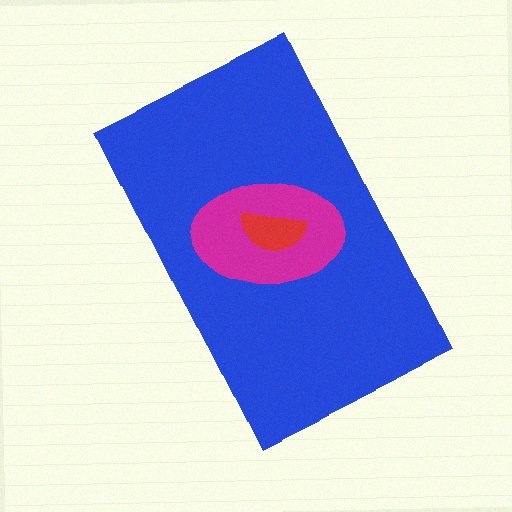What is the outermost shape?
The blue rectangle.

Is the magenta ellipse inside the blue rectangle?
Yes.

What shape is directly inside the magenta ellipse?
The red semicircle.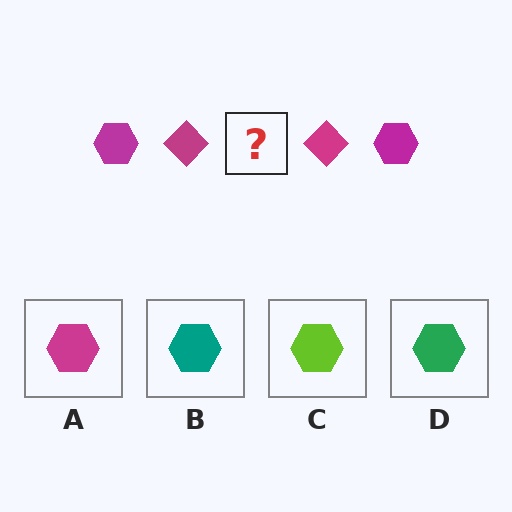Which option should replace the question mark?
Option A.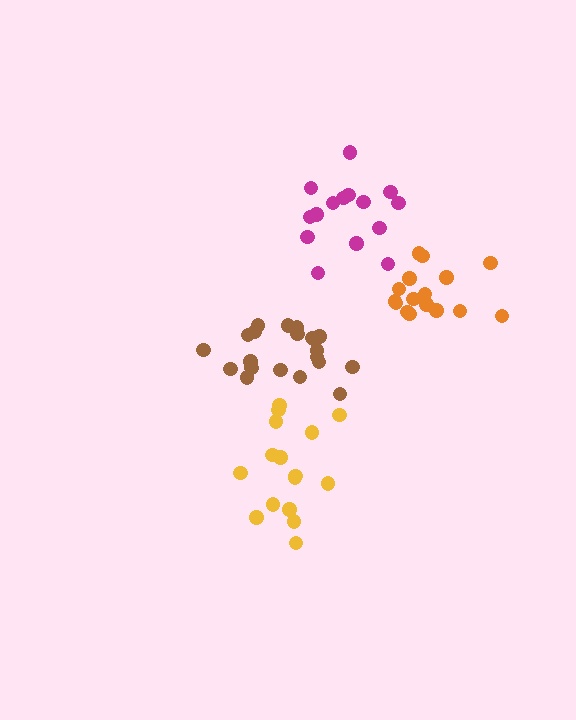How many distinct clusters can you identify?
There are 4 distinct clusters.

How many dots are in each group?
Group 1: 21 dots, Group 2: 16 dots, Group 3: 16 dots, Group 4: 15 dots (68 total).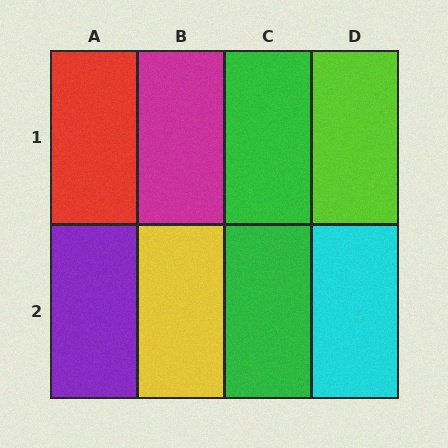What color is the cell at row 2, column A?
Purple.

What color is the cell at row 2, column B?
Yellow.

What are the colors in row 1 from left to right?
Red, magenta, green, lime.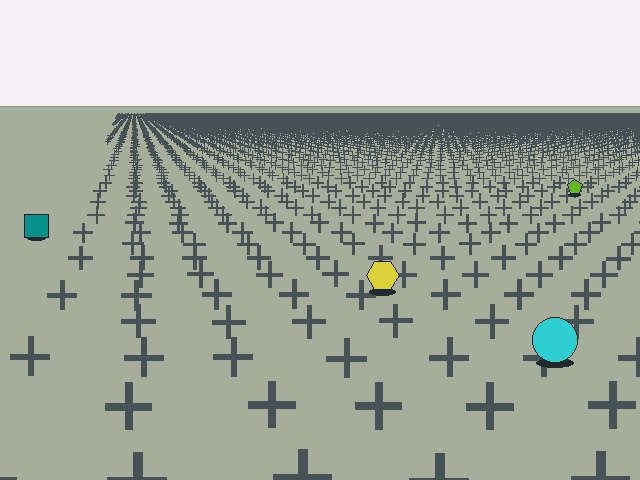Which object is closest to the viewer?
The cyan circle is closest. The texture marks near it are larger and more spread out.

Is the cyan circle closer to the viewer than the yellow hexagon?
Yes. The cyan circle is closer — you can tell from the texture gradient: the ground texture is coarser near it.